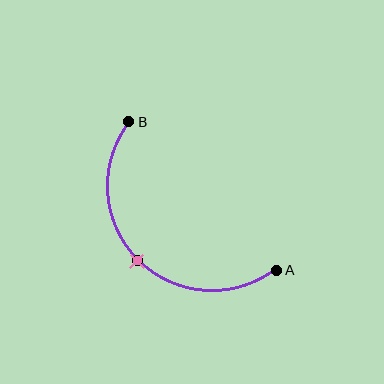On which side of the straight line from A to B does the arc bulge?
The arc bulges below and to the left of the straight line connecting A and B.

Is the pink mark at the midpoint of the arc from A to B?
Yes. The pink mark lies on the arc at equal arc-length from both A and B — it is the arc midpoint.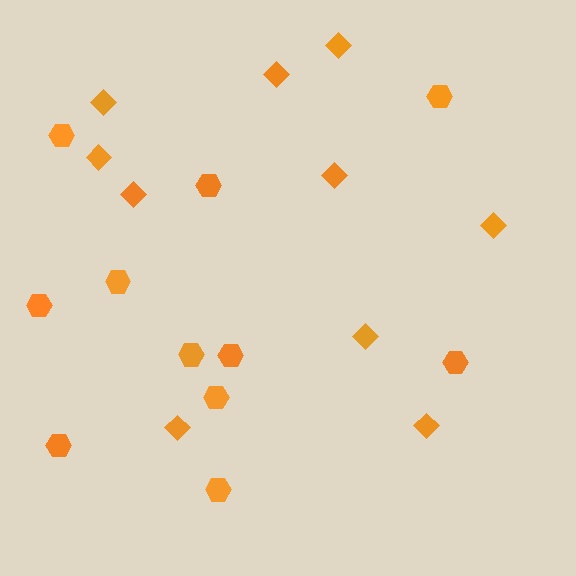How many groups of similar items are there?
There are 2 groups: one group of diamonds (10) and one group of hexagons (11).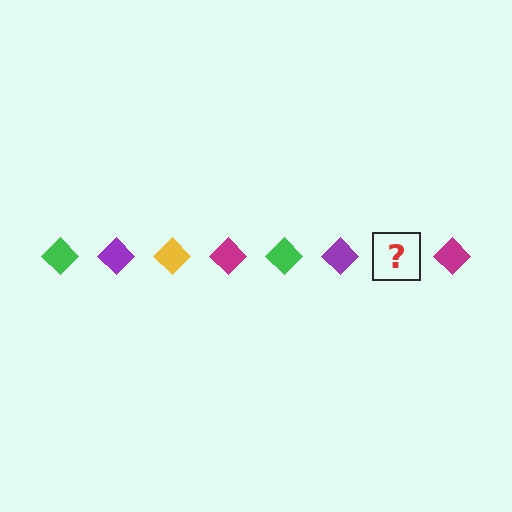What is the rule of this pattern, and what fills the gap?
The rule is that the pattern cycles through green, purple, yellow, magenta diamonds. The gap should be filled with a yellow diamond.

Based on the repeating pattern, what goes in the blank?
The blank should be a yellow diamond.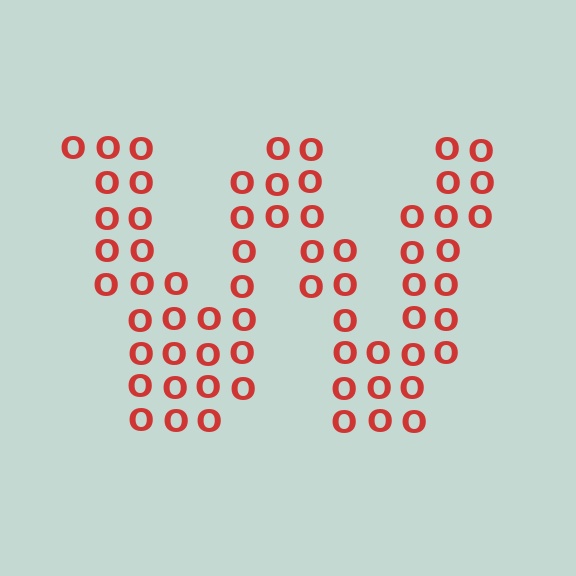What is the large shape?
The large shape is the letter W.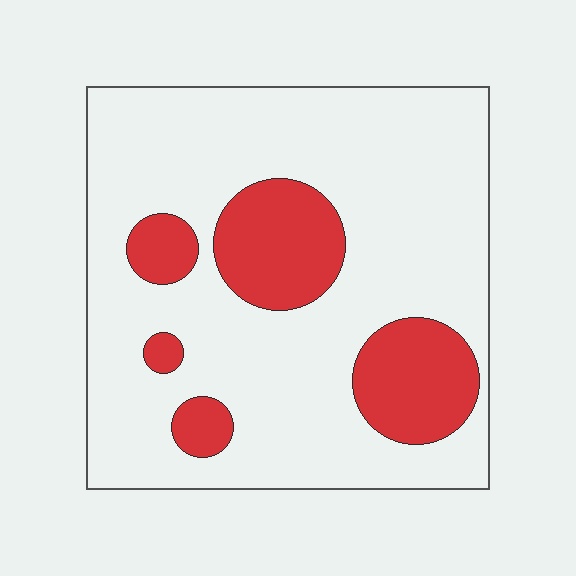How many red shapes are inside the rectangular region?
5.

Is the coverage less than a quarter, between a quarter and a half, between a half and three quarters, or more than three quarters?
Less than a quarter.